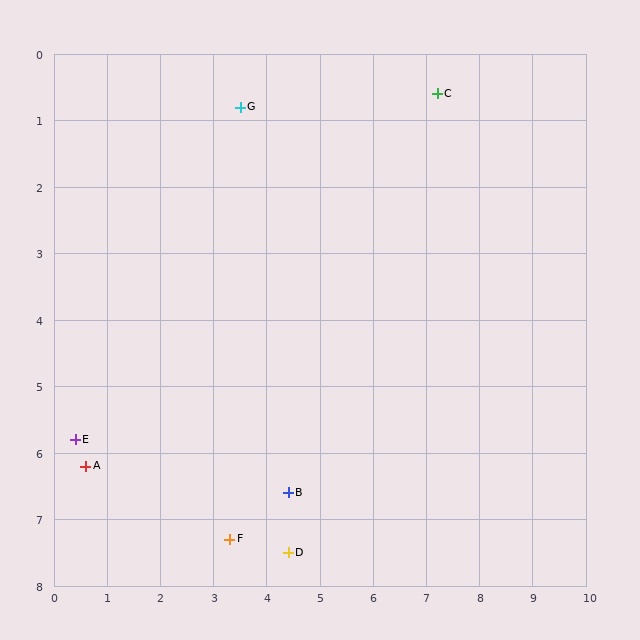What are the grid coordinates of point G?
Point G is at approximately (3.5, 0.8).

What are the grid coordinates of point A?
Point A is at approximately (0.6, 6.2).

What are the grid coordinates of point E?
Point E is at approximately (0.4, 5.8).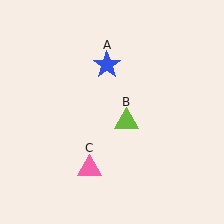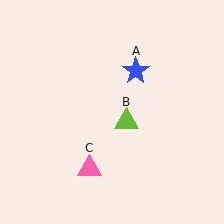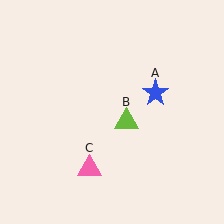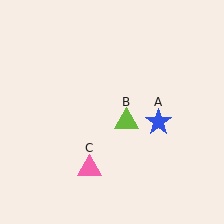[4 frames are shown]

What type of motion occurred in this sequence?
The blue star (object A) rotated clockwise around the center of the scene.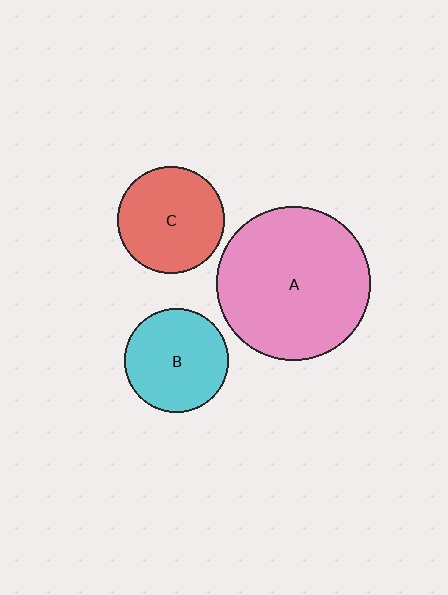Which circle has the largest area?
Circle A (pink).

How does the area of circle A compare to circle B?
Approximately 2.2 times.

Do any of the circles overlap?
No, none of the circles overlap.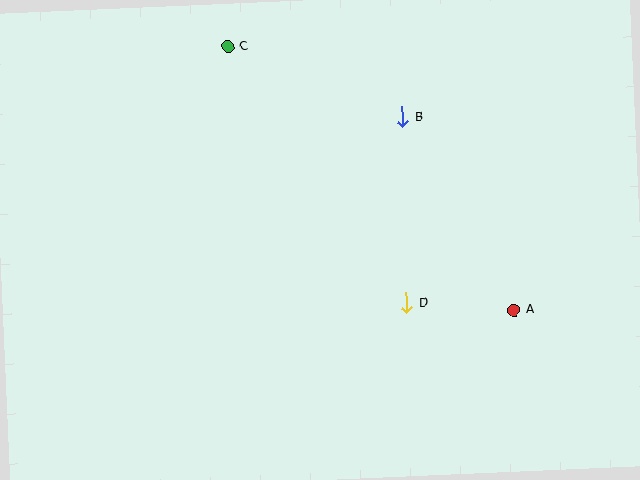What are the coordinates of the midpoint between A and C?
The midpoint between A and C is at (371, 178).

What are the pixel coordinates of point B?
Point B is at (402, 117).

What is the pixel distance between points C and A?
The distance between C and A is 389 pixels.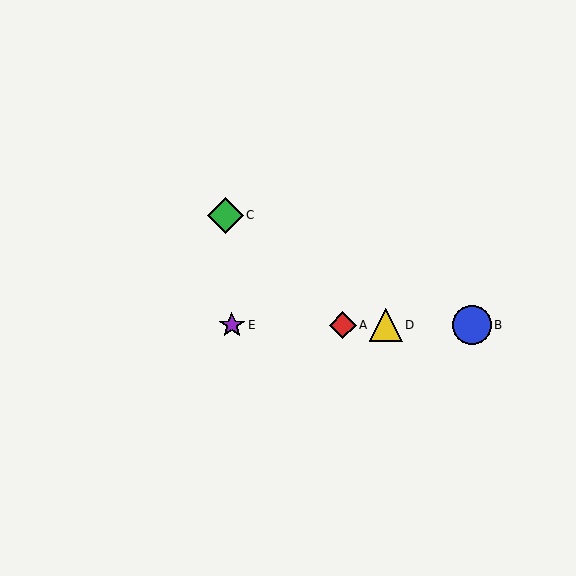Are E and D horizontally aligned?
Yes, both are at y≈325.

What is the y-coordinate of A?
Object A is at y≈325.